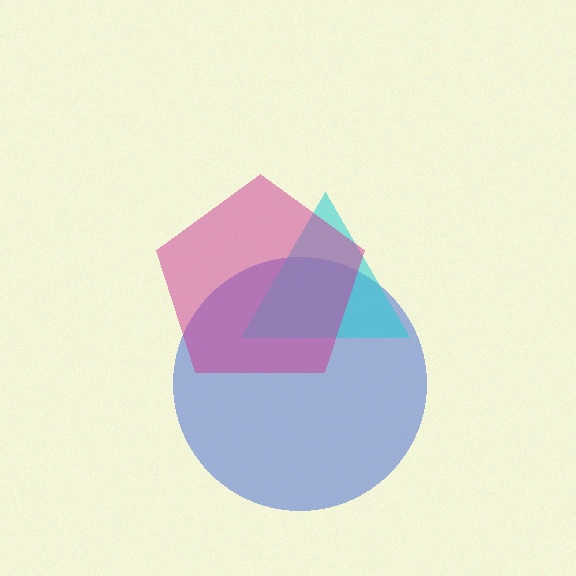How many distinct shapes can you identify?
There are 3 distinct shapes: a blue circle, a cyan triangle, a magenta pentagon.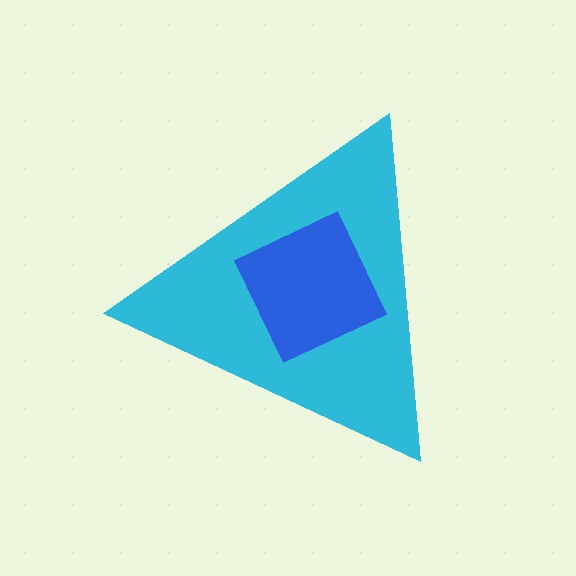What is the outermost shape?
The cyan triangle.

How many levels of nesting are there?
2.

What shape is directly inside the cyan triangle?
The blue square.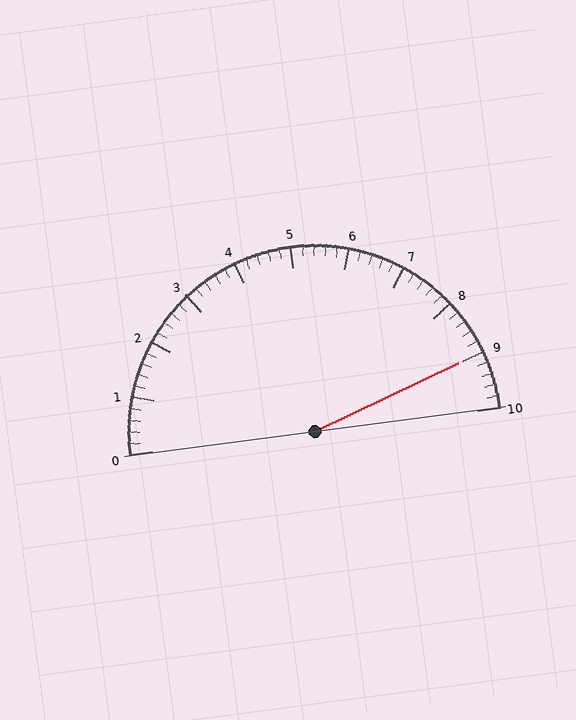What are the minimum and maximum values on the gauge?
The gauge ranges from 0 to 10.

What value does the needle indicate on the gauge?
The needle indicates approximately 9.0.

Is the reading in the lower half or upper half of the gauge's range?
The reading is in the upper half of the range (0 to 10).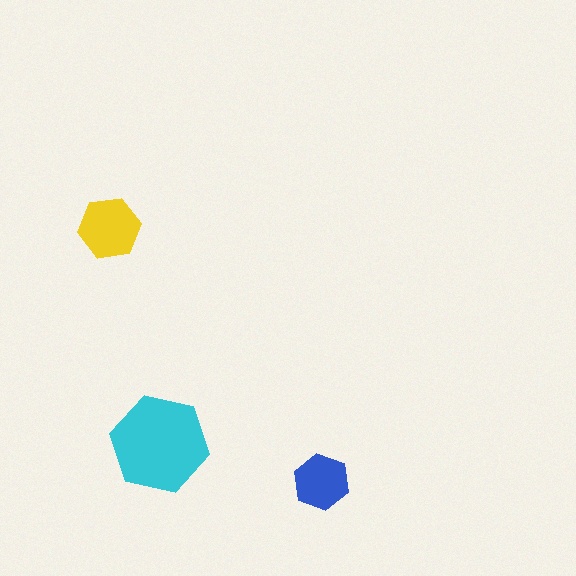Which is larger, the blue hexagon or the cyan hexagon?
The cyan one.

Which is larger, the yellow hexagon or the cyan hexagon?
The cyan one.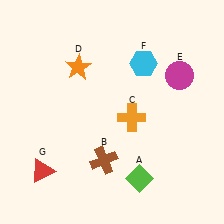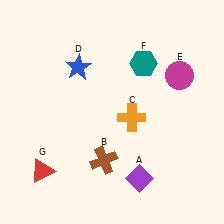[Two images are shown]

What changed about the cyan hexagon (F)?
In Image 1, F is cyan. In Image 2, it changed to teal.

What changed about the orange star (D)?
In Image 1, D is orange. In Image 2, it changed to blue.